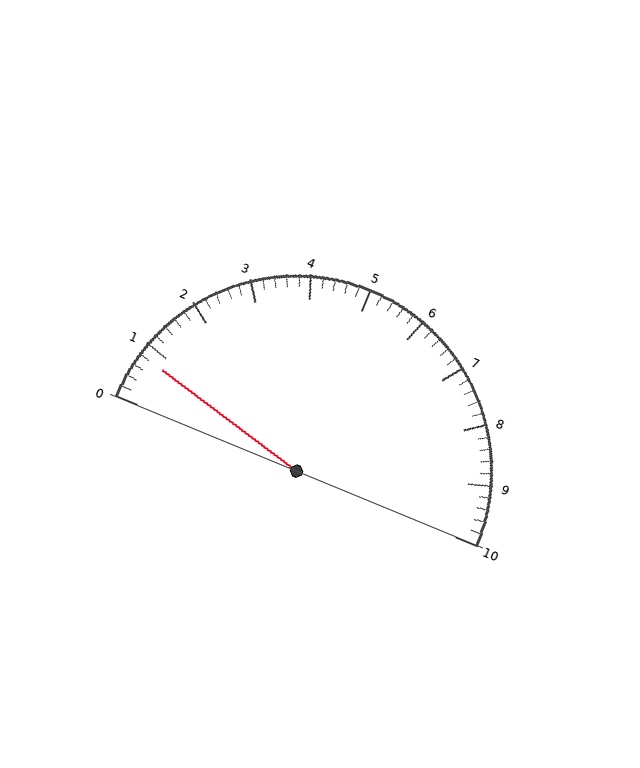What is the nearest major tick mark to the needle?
The nearest major tick mark is 1.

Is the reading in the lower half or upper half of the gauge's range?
The reading is in the lower half of the range (0 to 10).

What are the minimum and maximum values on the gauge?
The gauge ranges from 0 to 10.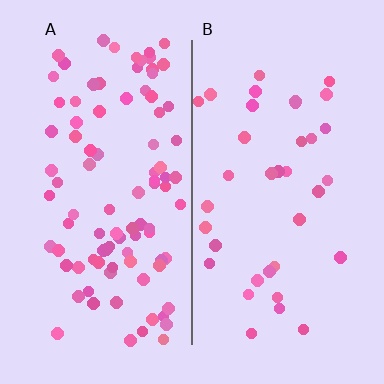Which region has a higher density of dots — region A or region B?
A (the left).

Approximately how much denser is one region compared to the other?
Approximately 2.6× — region A over region B.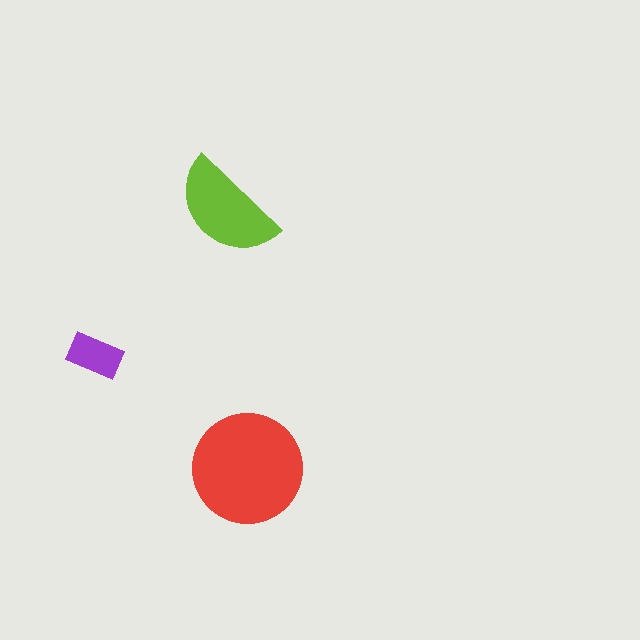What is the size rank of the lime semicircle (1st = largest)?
2nd.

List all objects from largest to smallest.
The red circle, the lime semicircle, the purple rectangle.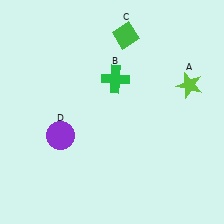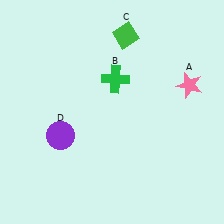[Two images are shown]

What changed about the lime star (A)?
In Image 1, A is lime. In Image 2, it changed to pink.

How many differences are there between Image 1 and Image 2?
There is 1 difference between the two images.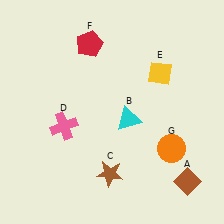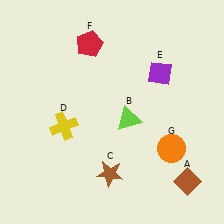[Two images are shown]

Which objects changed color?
B changed from cyan to lime. D changed from pink to yellow. E changed from yellow to purple.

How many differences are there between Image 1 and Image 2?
There are 3 differences between the two images.